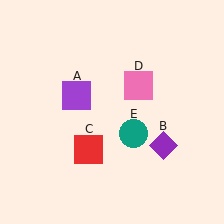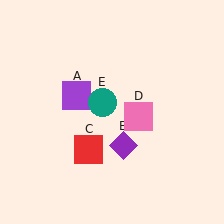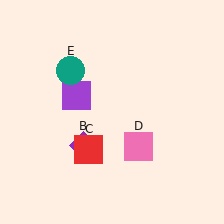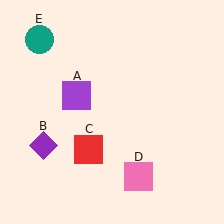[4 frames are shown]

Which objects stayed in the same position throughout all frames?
Purple square (object A) and red square (object C) remained stationary.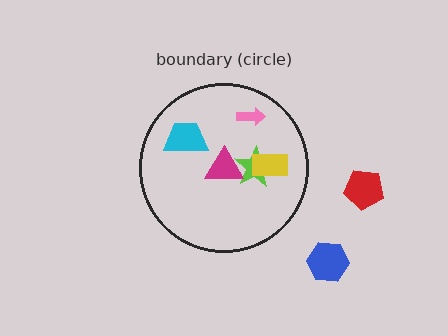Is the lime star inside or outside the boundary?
Inside.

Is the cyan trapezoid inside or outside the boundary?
Inside.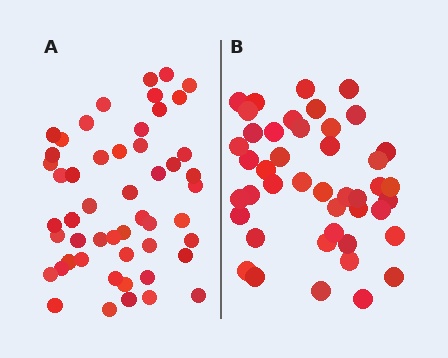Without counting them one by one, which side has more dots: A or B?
Region A (the left region) has more dots.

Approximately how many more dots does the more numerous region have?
Region A has roughly 8 or so more dots than region B.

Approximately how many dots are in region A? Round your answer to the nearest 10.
About 50 dots. (The exact count is 51, which rounds to 50.)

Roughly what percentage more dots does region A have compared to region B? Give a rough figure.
About 15% more.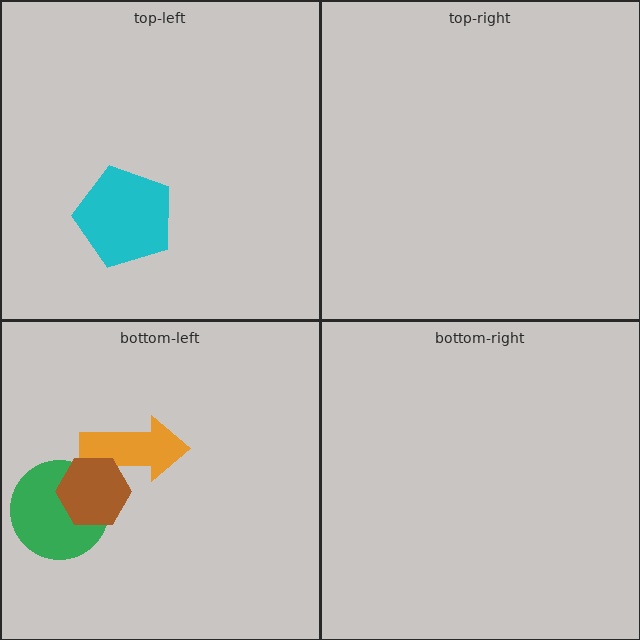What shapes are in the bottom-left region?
The orange arrow, the green circle, the brown hexagon.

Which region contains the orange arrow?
The bottom-left region.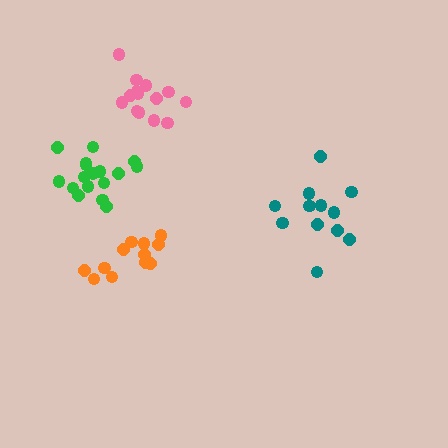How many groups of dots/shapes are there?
There are 4 groups.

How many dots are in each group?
Group 1: 12 dots, Group 2: 12 dots, Group 3: 17 dots, Group 4: 14 dots (55 total).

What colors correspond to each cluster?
The clusters are colored: teal, orange, green, pink.